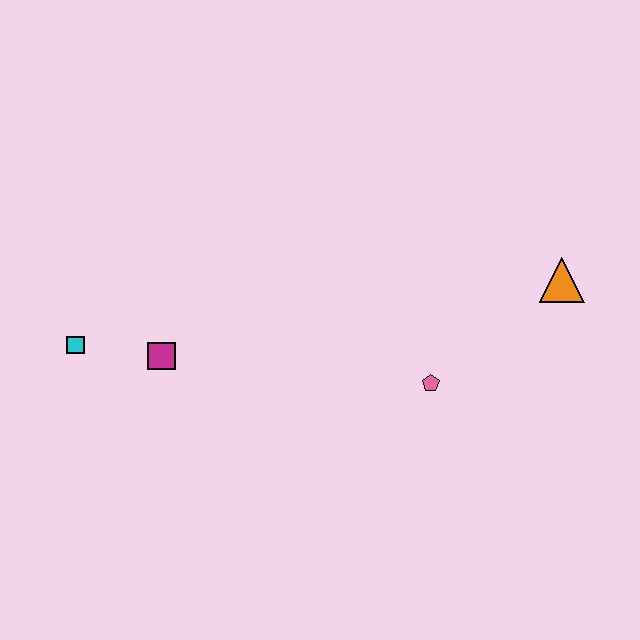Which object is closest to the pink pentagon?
The orange triangle is closest to the pink pentagon.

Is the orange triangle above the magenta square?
Yes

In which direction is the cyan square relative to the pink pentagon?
The cyan square is to the left of the pink pentagon.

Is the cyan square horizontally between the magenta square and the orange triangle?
No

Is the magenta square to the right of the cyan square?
Yes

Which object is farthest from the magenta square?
The orange triangle is farthest from the magenta square.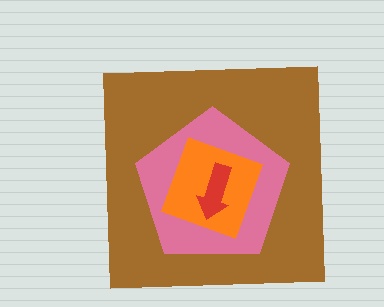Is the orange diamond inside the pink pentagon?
Yes.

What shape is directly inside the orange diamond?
The red arrow.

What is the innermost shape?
The red arrow.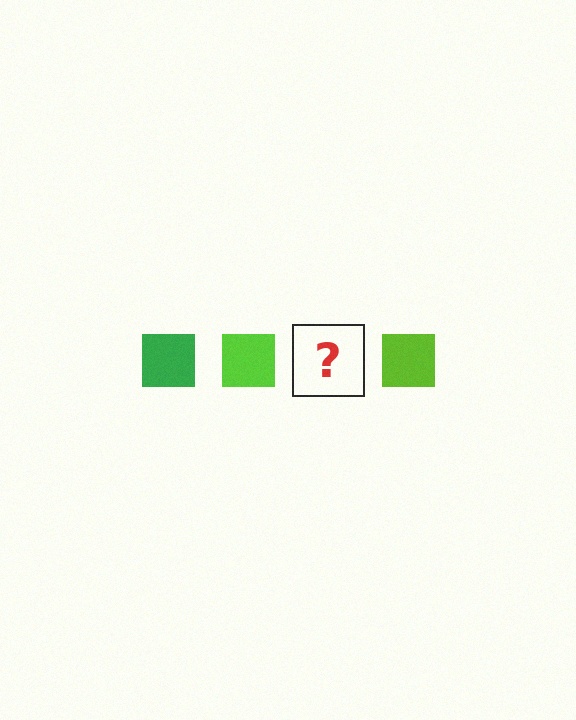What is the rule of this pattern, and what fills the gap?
The rule is that the pattern cycles through green, lime squares. The gap should be filled with a green square.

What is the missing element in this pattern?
The missing element is a green square.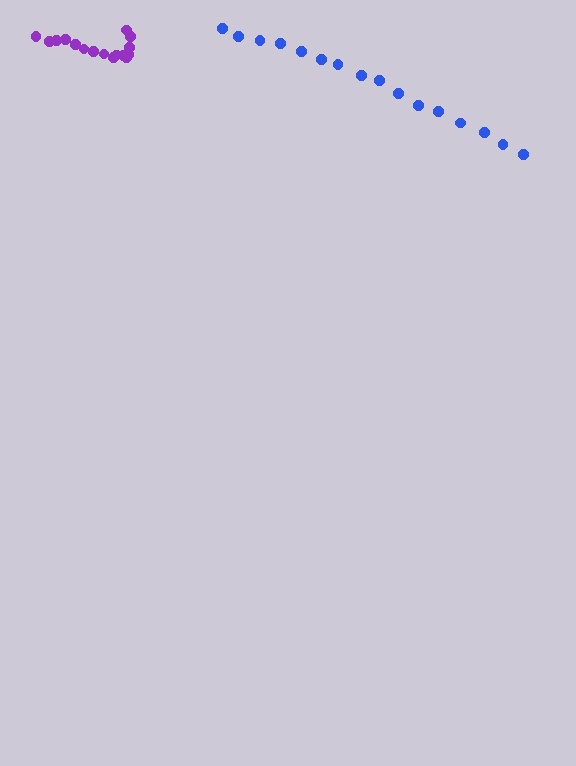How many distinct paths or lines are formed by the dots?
There are 2 distinct paths.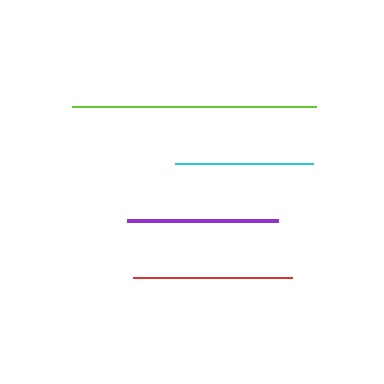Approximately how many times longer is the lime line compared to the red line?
The lime line is approximately 1.5 times the length of the red line.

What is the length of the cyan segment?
The cyan segment is approximately 138 pixels long.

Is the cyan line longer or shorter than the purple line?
The purple line is longer than the cyan line.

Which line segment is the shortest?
The cyan line is the shortest at approximately 138 pixels.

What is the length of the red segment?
The red segment is approximately 159 pixels long.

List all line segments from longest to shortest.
From longest to shortest: lime, red, purple, cyan.